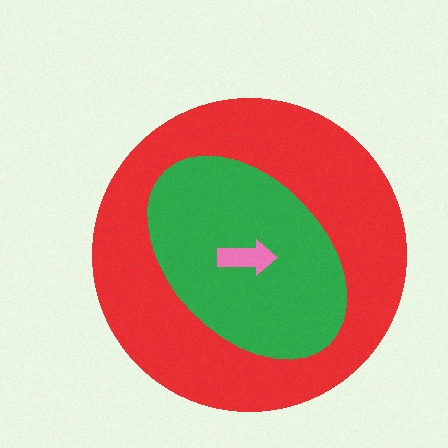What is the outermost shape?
The red circle.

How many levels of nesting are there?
3.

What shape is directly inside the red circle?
The green ellipse.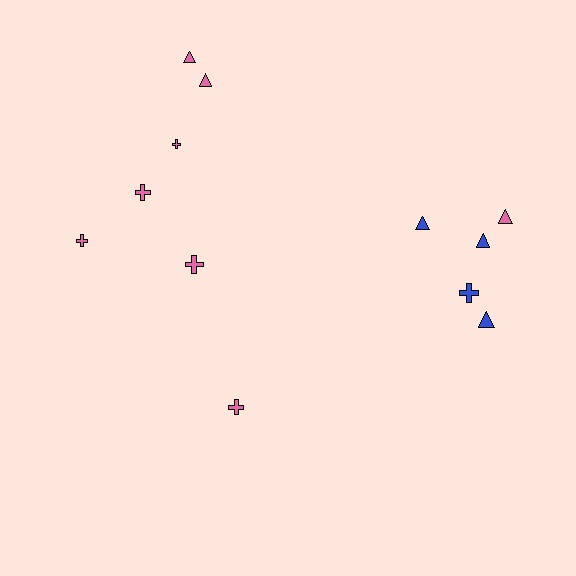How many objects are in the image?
There are 12 objects.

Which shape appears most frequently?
Triangle, with 6 objects.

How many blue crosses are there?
There is 1 blue cross.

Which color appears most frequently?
Pink, with 8 objects.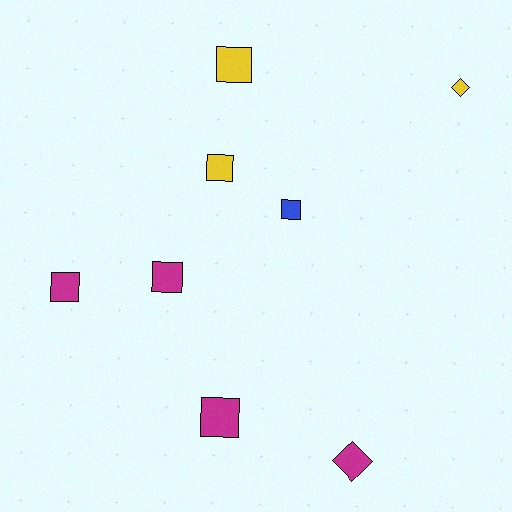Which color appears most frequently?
Magenta, with 4 objects.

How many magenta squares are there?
There are 3 magenta squares.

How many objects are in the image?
There are 8 objects.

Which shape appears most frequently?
Square, with 6 objects.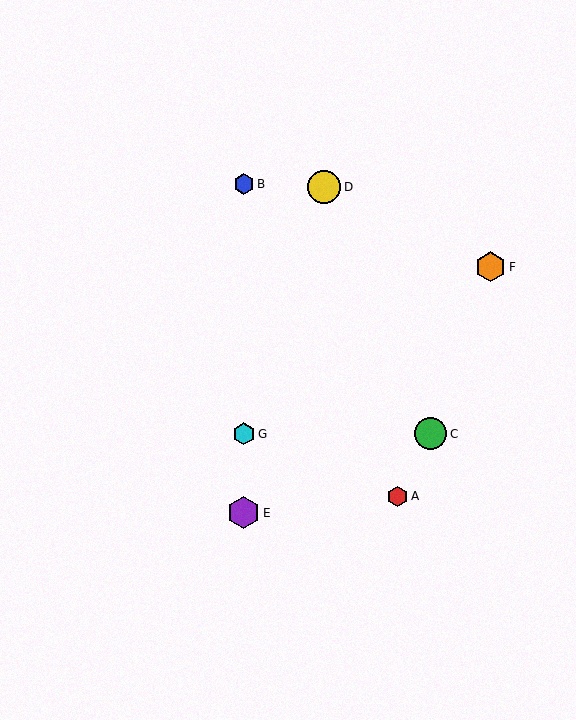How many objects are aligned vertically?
3 objects (B, E, G) are aligned vertically.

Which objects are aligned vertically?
Objects B, E, G are aligned vertically.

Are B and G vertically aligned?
Yes, both are at x≈244.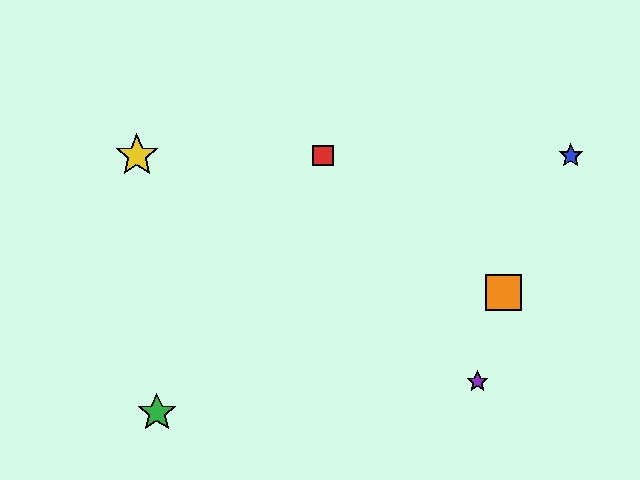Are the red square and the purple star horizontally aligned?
No, the red square is at y≈156 and the purple star is at y≈382.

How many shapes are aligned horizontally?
3 shapes (the red square, the blue star, the yellow star) are aligned horizontally.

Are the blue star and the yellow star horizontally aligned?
Yes, both are at y≈156.